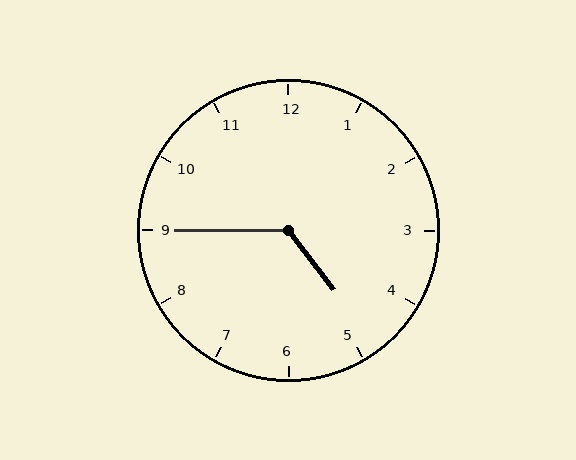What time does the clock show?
4:45.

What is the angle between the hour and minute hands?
Approximately 128 degrees.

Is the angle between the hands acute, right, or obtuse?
It is obtuse.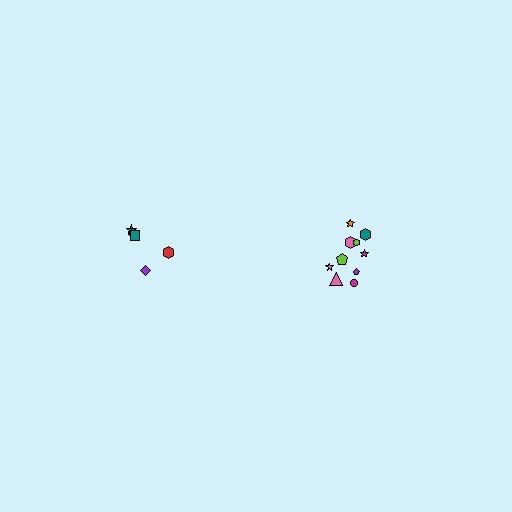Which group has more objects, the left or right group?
The right group.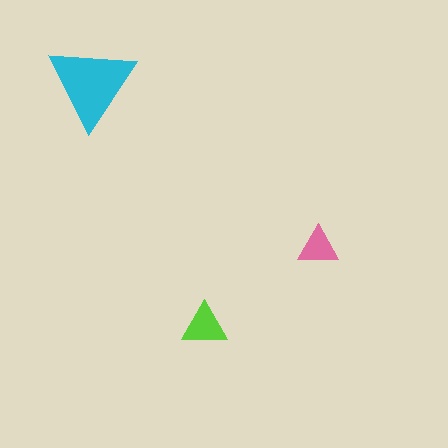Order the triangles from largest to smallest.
the cyan one, the lime one, the pink one.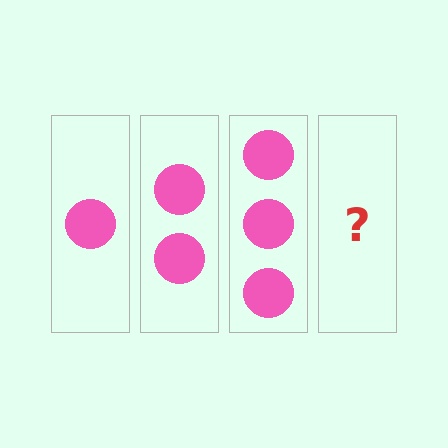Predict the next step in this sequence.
The next step is 4 circles.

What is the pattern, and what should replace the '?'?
The pattern is that each step adds one more circle. The '?' should be 4 circles.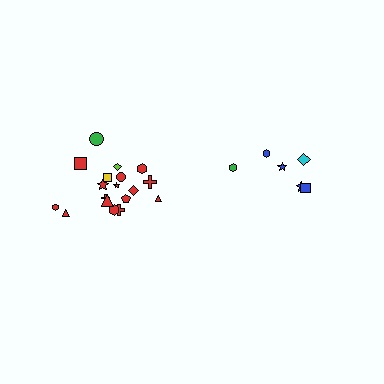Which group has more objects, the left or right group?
The left group.